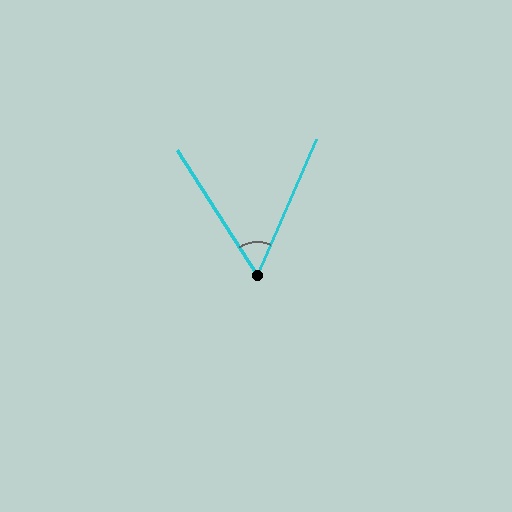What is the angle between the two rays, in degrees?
Approximately 56 degrees.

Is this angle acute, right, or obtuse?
It is acute.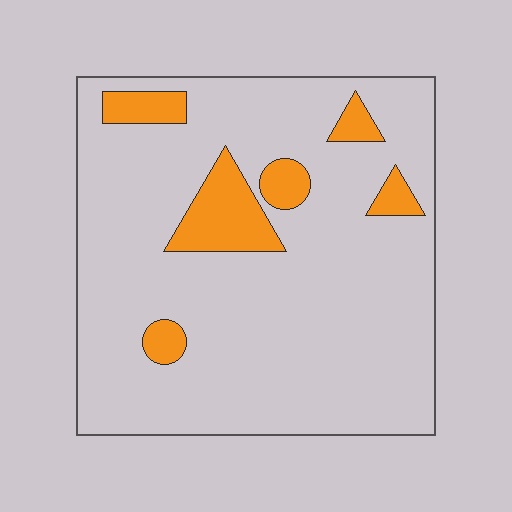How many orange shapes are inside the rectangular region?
6.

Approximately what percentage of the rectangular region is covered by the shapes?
Approximately 15%.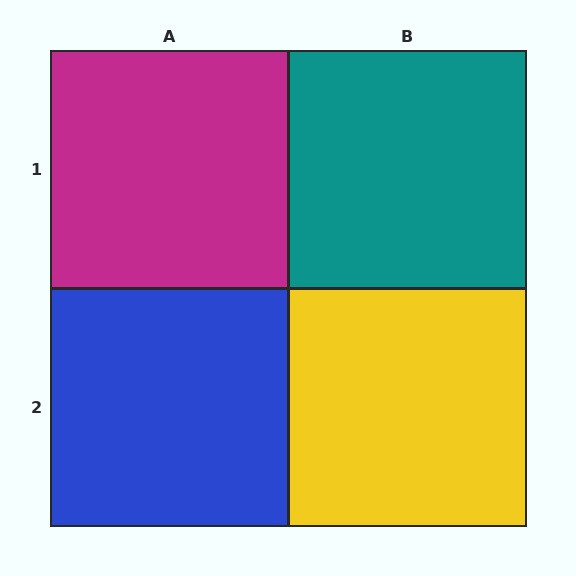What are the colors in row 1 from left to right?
Magenta, teal.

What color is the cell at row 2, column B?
Yellow.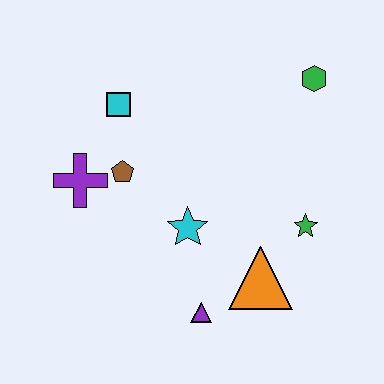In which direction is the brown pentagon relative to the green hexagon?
The brown pentagon is to the left of the green hexagon.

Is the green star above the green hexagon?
No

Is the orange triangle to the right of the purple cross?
Yes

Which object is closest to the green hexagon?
The green star is closest to the green hexagon.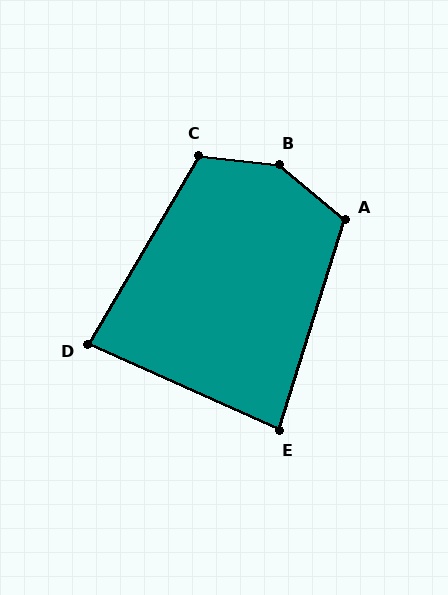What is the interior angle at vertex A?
Approximately 113 degrees (obtuse).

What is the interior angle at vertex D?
Approximately 84 degrees (acute).